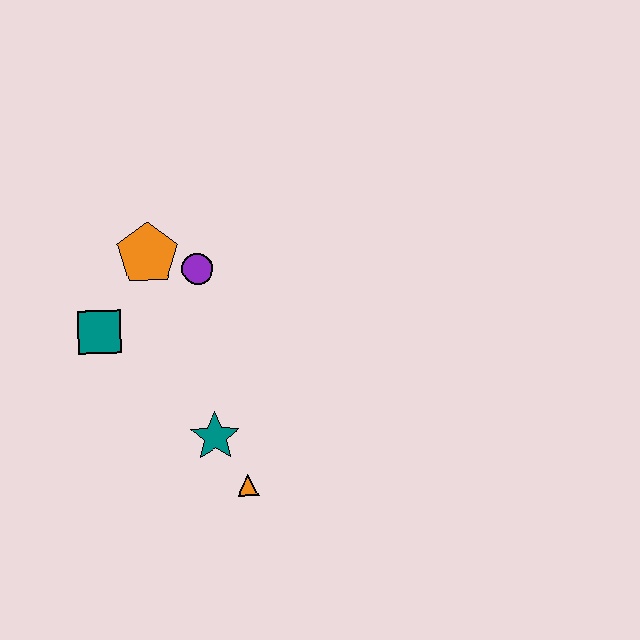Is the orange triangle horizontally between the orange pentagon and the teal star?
No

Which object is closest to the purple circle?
The orange pentagon is closest to the purple circle.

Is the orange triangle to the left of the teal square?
No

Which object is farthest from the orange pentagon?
The orange triangle is farthest from the orange pentagon.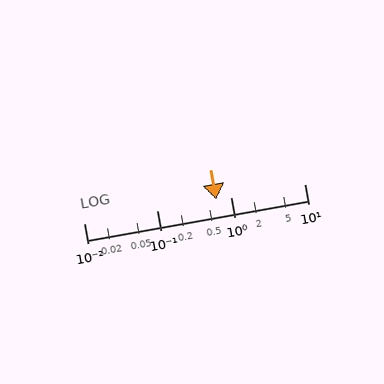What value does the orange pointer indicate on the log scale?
The pointer indicates approximately 0.64.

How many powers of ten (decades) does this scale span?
The scale spans 3 decades, from 0.01 to 10.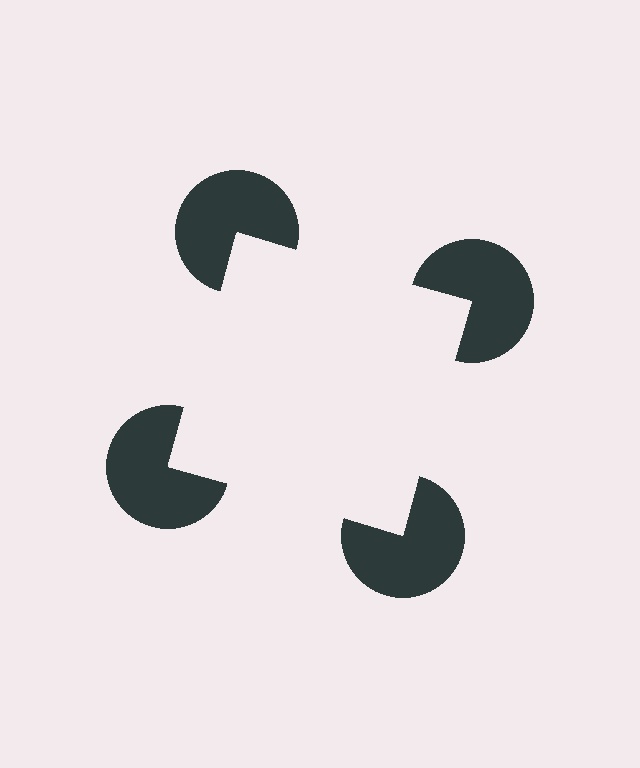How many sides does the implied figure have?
4 sides.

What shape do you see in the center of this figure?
An illusory square — its edges are inferred from the aligned wedge cuts in the pac-man discs, not physically drawn.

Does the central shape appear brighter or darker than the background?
It typically appears slightly brighter than the background, even though no actual brightness change is drawn.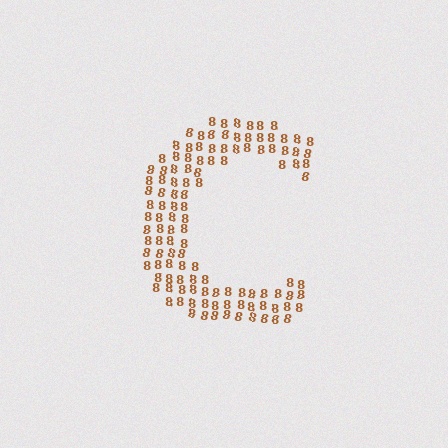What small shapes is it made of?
It is made of small digit 8's.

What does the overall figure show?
The overall figure shows the letter C.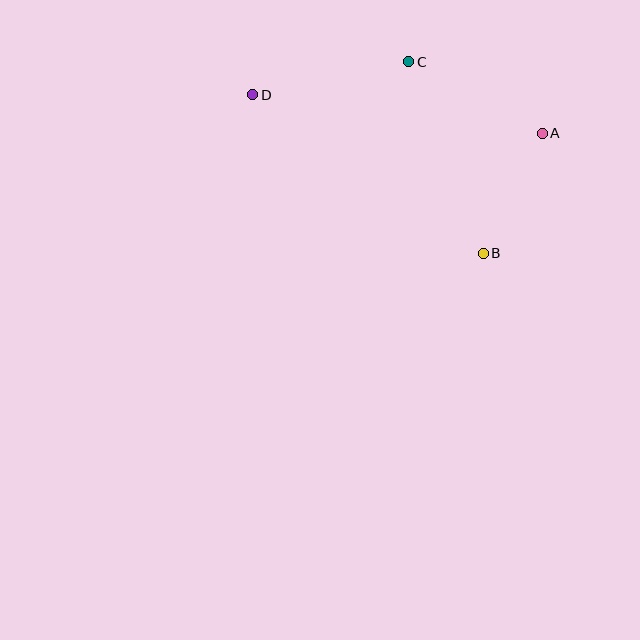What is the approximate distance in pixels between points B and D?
The distance between B and D is approximately 280 pixels.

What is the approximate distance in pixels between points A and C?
The distance between A and C is approximately 151 pixels.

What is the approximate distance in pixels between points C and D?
The distance between C and D is approximately 160 pixels.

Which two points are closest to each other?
Points A and B are closest to each other.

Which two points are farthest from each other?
Points A and D are farthest from each other.